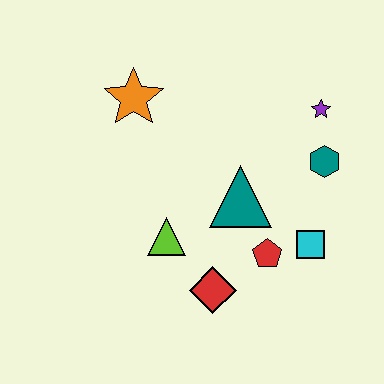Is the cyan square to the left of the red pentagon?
No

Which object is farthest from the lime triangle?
The purple star is farthest from the lime triangle.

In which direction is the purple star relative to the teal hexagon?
The purple star is above the teal hexagon.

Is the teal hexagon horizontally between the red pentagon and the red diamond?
No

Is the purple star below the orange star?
Yes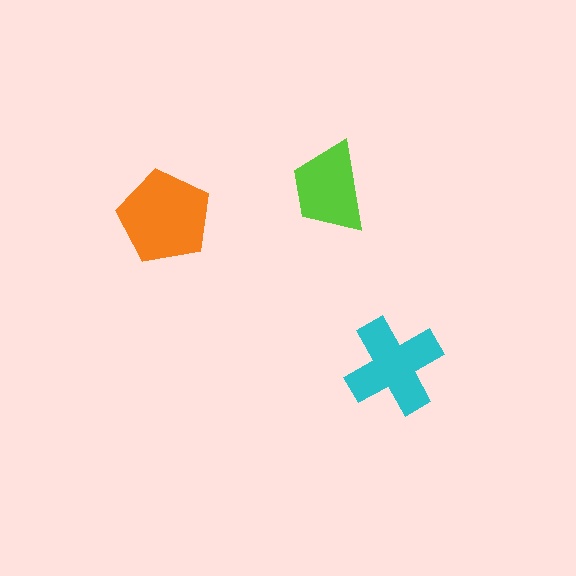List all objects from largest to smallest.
The orange pentagon, the cyan cross, the lime trapezoid.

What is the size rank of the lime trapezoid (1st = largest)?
3rd.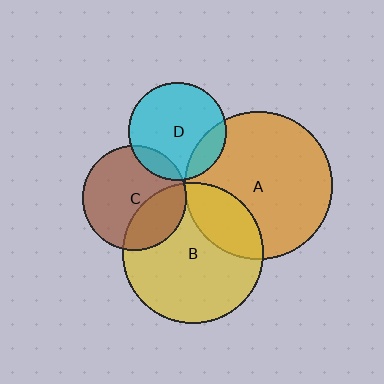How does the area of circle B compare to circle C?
Approximately 1.8 times.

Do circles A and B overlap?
Yes.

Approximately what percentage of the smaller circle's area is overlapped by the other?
Approximately 25%.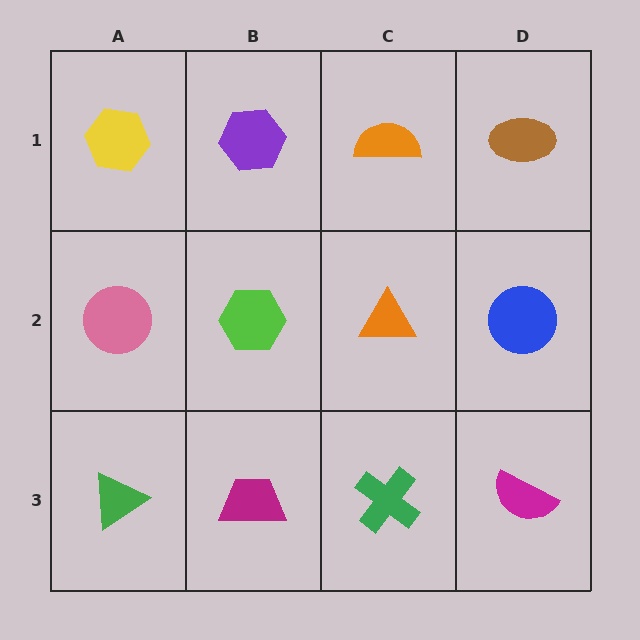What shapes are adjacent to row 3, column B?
A lime hexagon (row 2, column B), a green triangle (row 3, column A), a green cross (row 3, column C).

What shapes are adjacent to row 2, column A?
A yellow hexagon (row 1, column A), a green triangle (row 3, column A), a lime hexagon (row 2, column B).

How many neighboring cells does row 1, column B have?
3.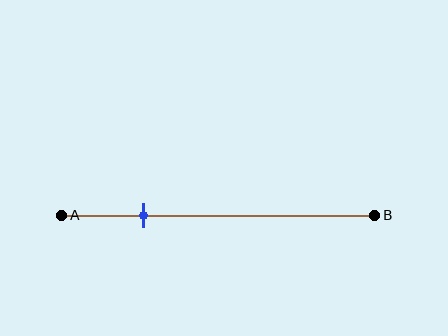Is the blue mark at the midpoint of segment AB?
No, the mark is at about 25% from A, not at the 50% midpoint.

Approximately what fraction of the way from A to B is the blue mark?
The blue mark is approximately 25% of the way from A to B.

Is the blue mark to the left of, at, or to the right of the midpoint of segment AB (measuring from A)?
The blue mark is to the left of the midpoint of segment AB.